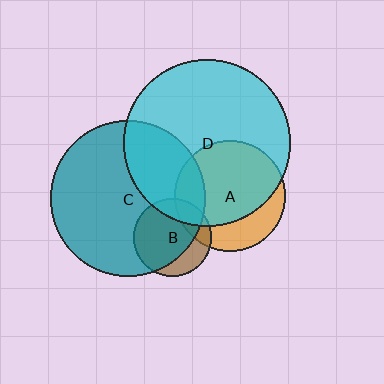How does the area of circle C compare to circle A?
Approximately 2.0 times.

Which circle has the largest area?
Circle D (cyan).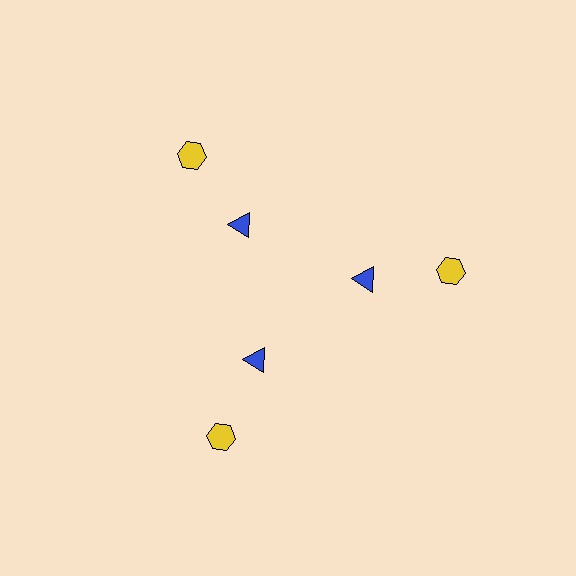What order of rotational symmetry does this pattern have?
This pattern has 3-fold rotational symmetry.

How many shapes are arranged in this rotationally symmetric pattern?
There are 6 shapes, arranged in 3 groups of 2.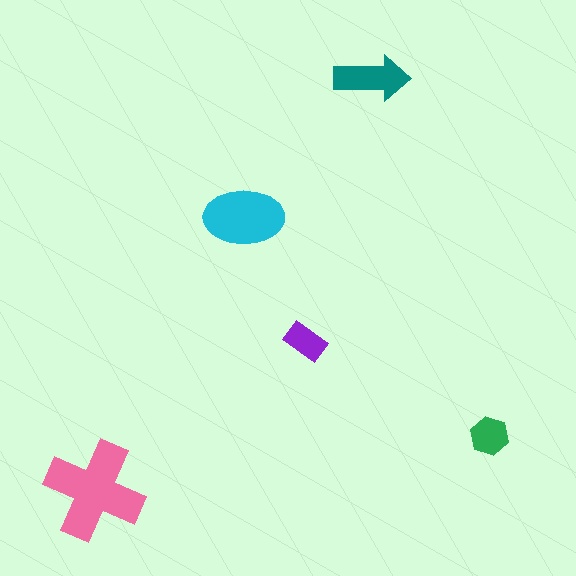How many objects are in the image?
There are 5 objects in the image.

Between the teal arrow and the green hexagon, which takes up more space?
The teal arrow.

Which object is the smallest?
The purple rectangle.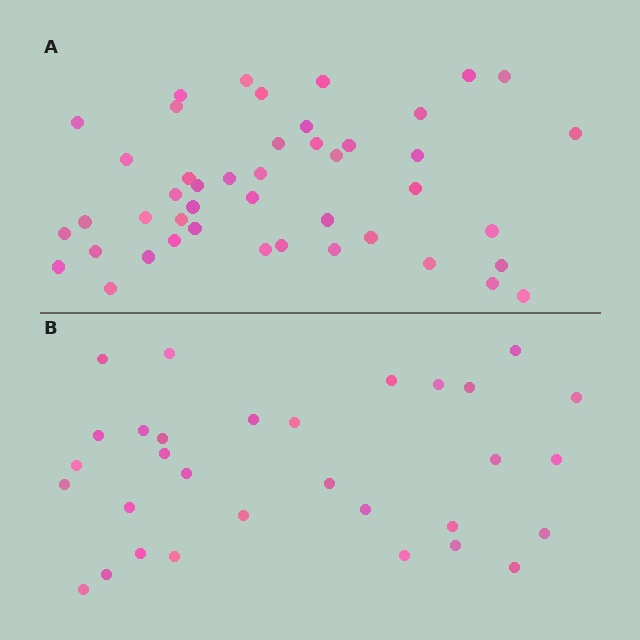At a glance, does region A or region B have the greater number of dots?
Region A (the top region) has more dots.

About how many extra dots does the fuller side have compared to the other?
Region A has approximately 15 more dots than region B.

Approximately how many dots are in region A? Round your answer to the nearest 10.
About 40 dots. (The exact count is 45, which rounds to 40.)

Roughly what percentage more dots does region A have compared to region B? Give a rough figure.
About 45% more.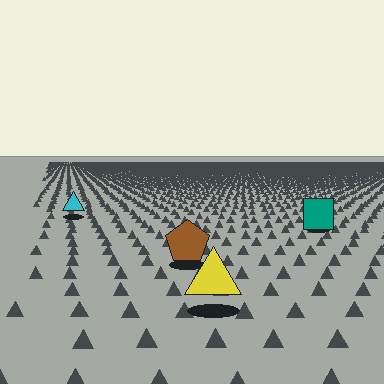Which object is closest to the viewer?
The yellow triangle is closest. The texture marks near it are larger and more spread out.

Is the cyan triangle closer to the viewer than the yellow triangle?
No. The yellow triangle is closer — you can tell from the texture gradient: the ground texture is coarser near it.